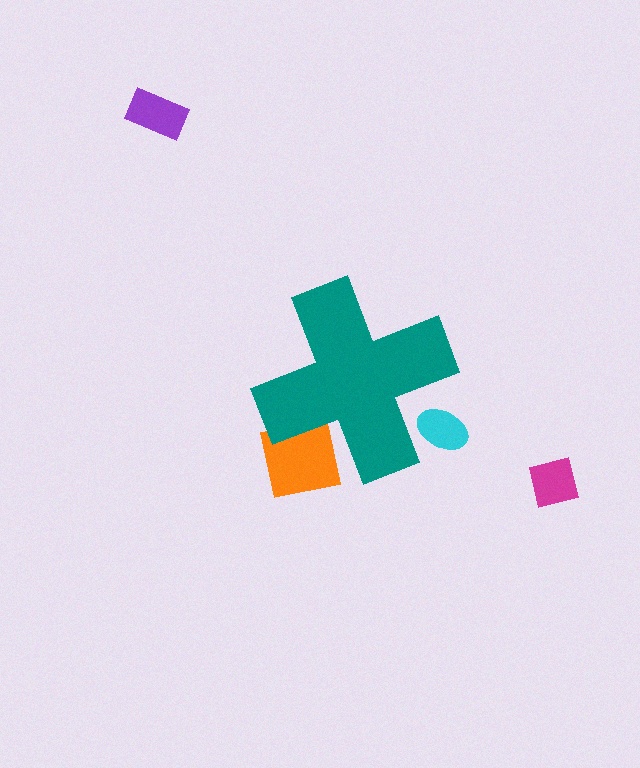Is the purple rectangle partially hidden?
No, the purple rectangle is fully visible.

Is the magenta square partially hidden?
No, the magenta square is fully visible.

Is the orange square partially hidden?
Yes, the orange square is partially hidden behind the teal cross.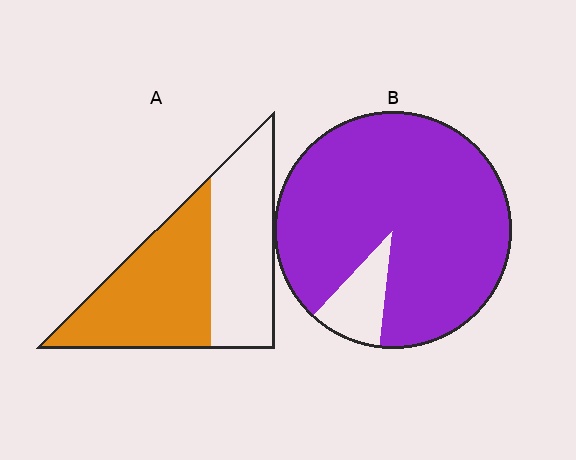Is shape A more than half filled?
Roughly half.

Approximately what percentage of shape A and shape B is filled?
A is approximately 55% and B is approximately 90%.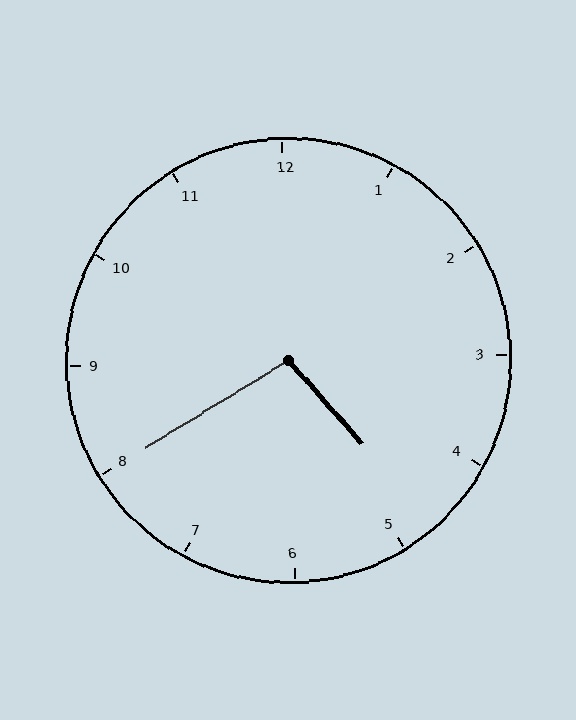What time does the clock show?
4:40.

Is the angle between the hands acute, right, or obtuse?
It is obtuse.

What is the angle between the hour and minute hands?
Approximately 100 degrees.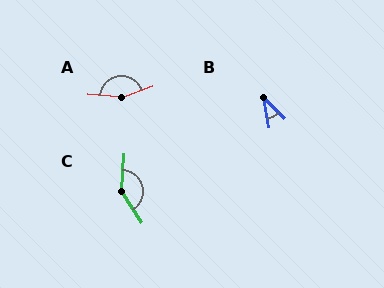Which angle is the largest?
A, at approximately 155 degrees.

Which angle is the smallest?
B, at approximately 35 degrees.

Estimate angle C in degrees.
Approximately 143 degrees.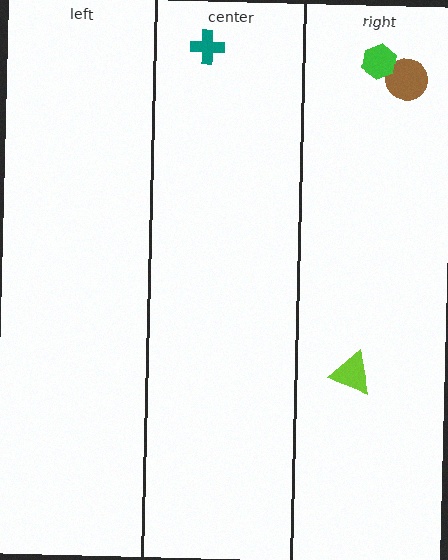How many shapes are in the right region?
3.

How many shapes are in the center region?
1.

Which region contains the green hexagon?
The right region.